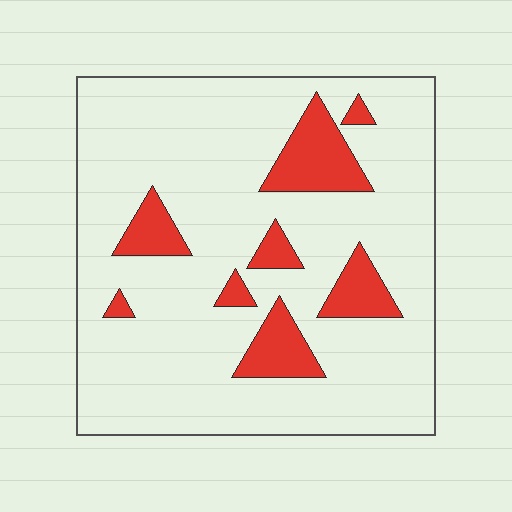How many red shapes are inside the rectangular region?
8.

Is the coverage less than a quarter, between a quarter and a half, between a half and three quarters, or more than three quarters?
Less than a quarter.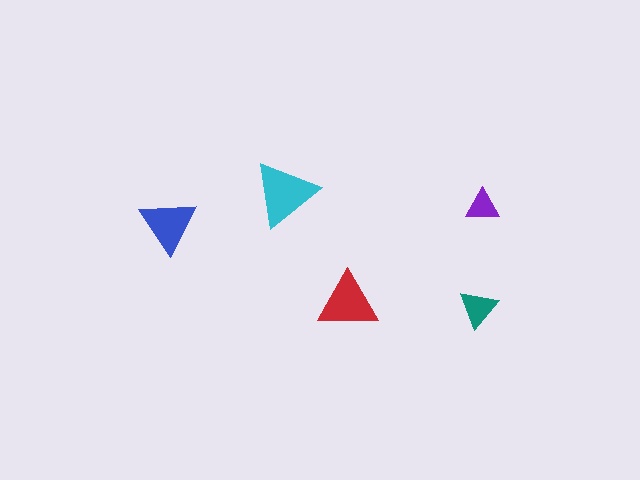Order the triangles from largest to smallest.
the cyan one, the red one, the blue one, the teal one, the purple one.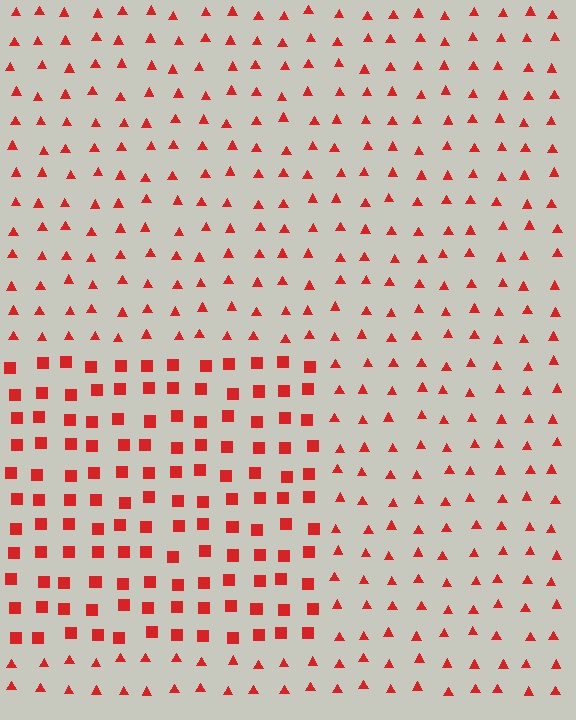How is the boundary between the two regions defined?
The boundary is defined by a change in element shape: squares inside vs. triangles outside. All elements share the same color and spacing.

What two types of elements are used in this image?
The image uses squares inside the rectangle region and triangles outside it.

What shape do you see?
I see a rectangle.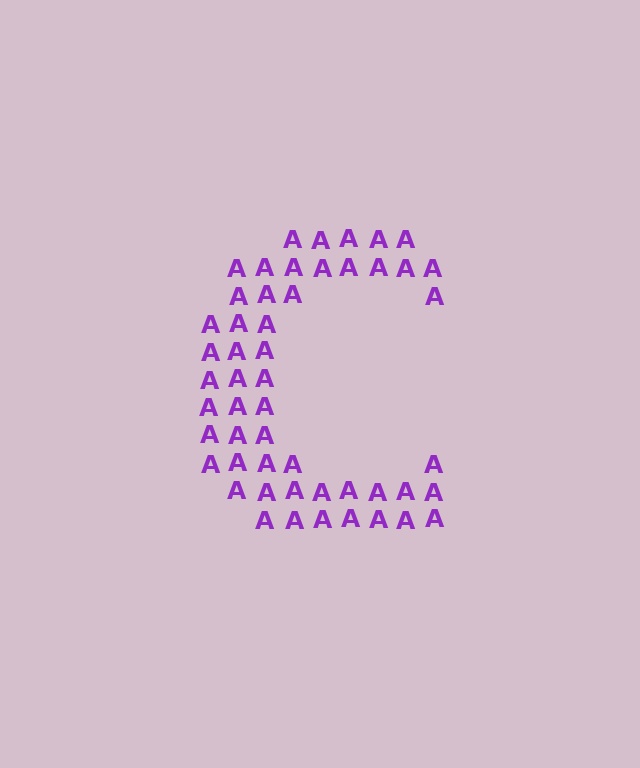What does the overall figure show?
The overall figure shows the letter C.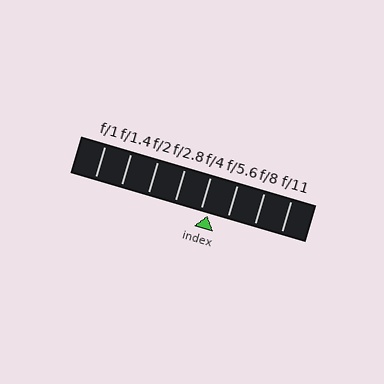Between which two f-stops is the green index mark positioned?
The index mark is between f/4 and f/5.6.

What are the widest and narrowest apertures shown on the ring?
The widest aperture shown is f/1 and the narrowest is f/11.